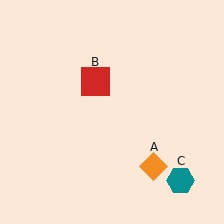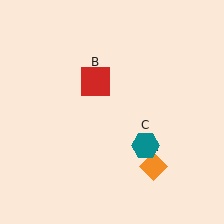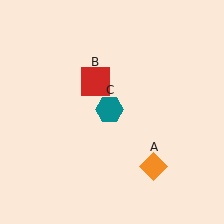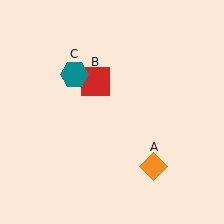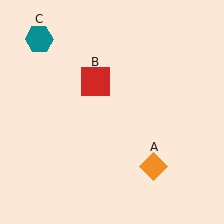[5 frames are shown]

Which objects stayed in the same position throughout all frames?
Orange diamond (object A) and red square (object B) remained stationary.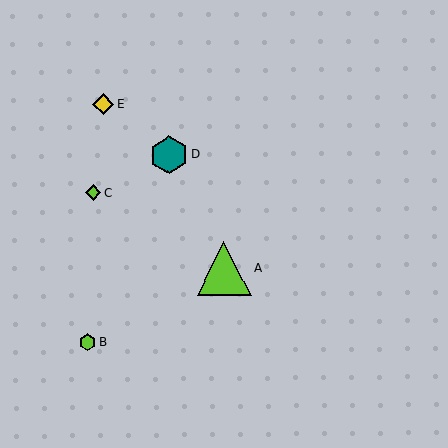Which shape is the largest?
The lime triangle (labeled A) is the largest.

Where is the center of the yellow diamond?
The center of the yellow diamond is at (103, 104).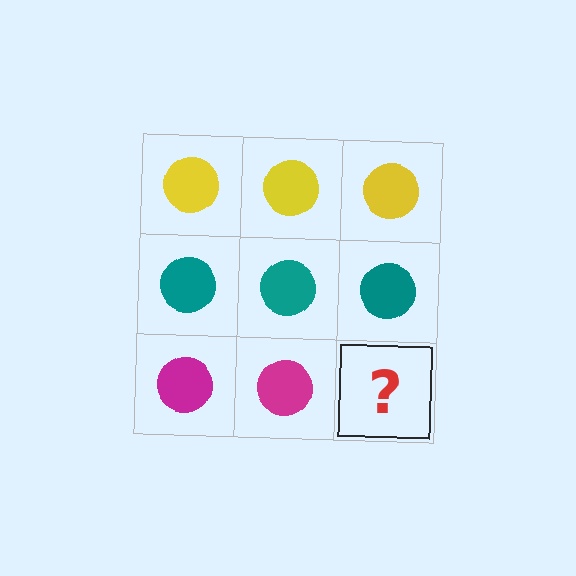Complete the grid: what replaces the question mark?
The question mark should be replaced with a magenta circle.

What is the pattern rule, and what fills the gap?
The rule is that each row has a consistent color. The gap should be filled with a magenta circle.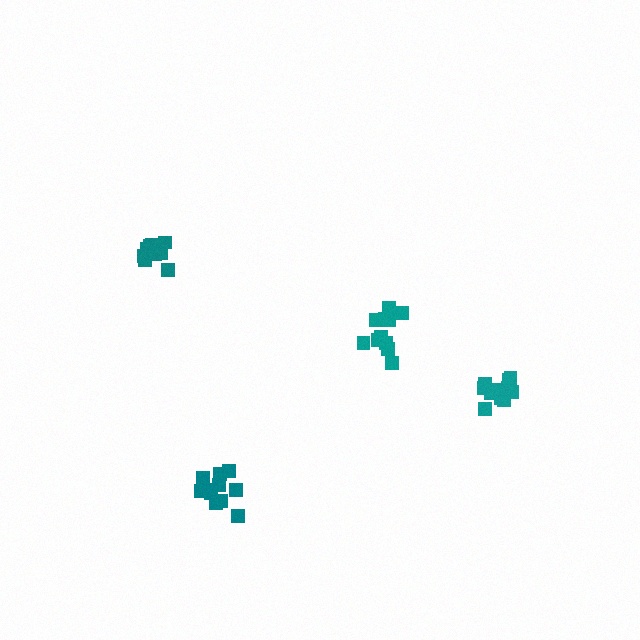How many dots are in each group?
Group 1: 12 dots, Group 2: 11 dots, Group 3: 11 dots, Group 4: 12 dots (46 total).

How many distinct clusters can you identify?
There are 4 distinct clusters.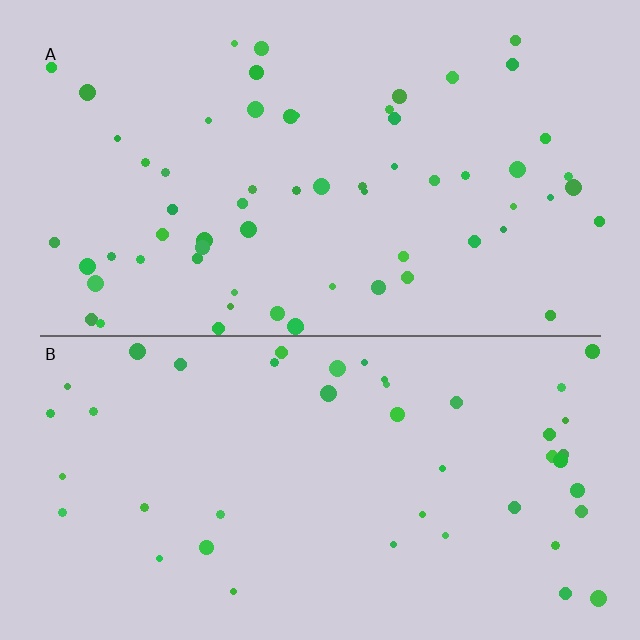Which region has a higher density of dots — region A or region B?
A (the top).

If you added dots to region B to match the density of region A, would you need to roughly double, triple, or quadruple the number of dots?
Approximately double.